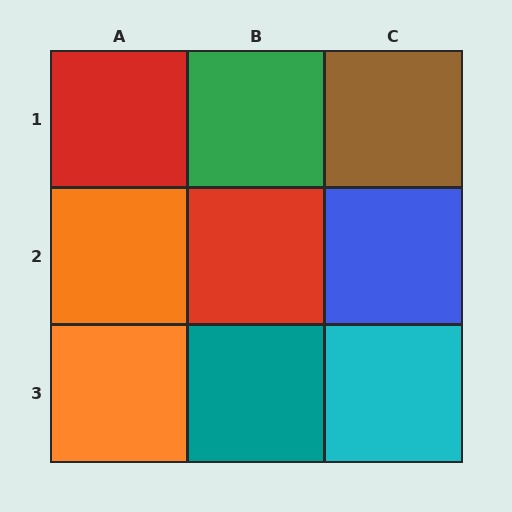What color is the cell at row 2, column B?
Red.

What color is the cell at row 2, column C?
Blue.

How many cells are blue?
1 cell is blue.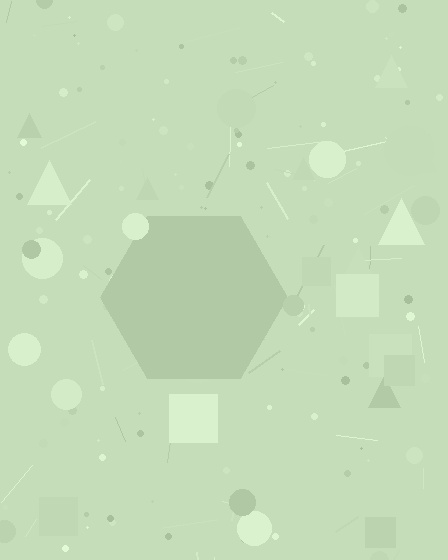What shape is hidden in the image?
A hexagon is hidden in the image.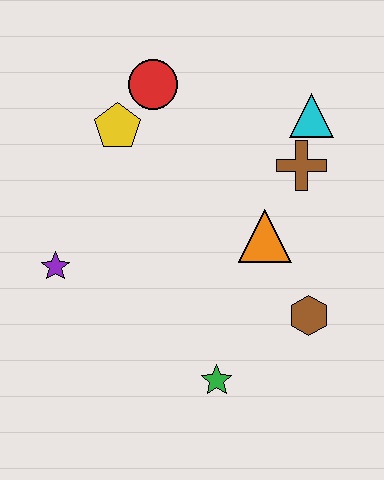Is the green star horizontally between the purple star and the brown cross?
Yes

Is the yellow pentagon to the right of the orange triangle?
No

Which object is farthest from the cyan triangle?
The purple star is farthest from the cyan triangle.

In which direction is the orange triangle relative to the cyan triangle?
The orange triangle is below the cyan triangle.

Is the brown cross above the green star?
Yes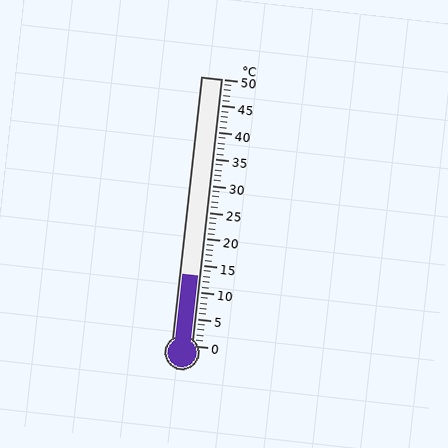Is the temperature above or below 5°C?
The temperature is above 5°C.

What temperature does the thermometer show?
The thermometer shows approximately 13°C.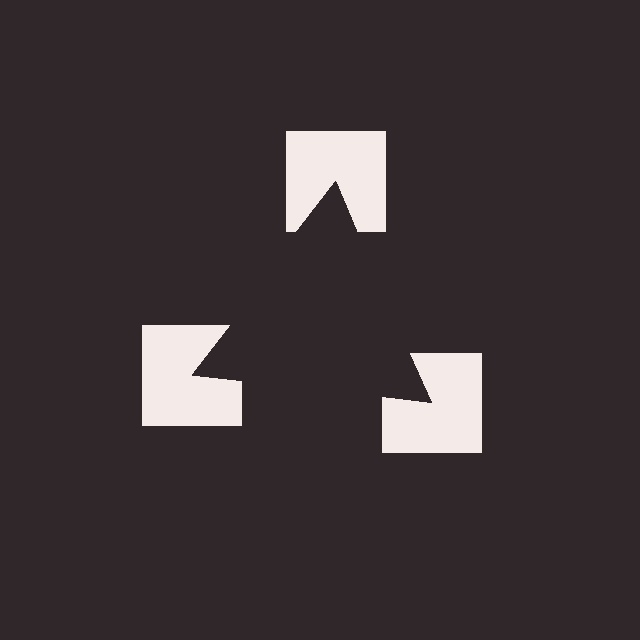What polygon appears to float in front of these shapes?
An illusory triangle — its edges are inferred from the aligned wedge cuts in the notched squares, not physically drawn.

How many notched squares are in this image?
There are 3 — one at each vertex of the illusory triangle.